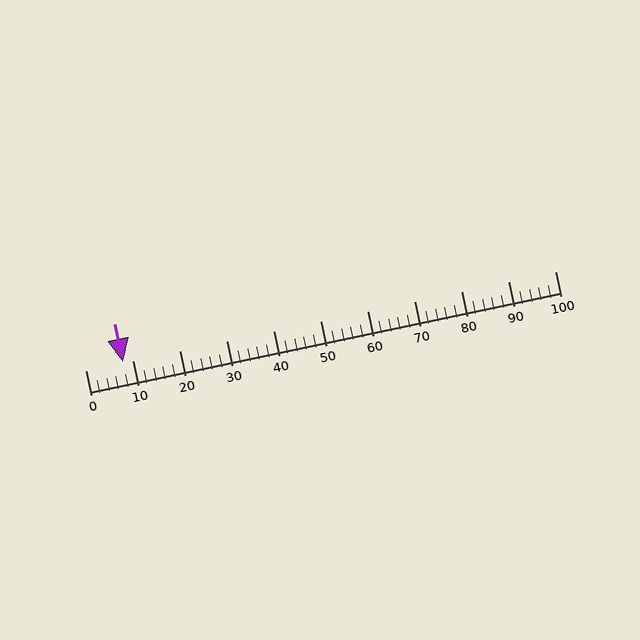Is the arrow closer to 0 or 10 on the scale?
The arrow is closer to 10.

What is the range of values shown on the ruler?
The ruler shows values from 0 to 100.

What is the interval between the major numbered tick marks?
The major tick marks are spaced 10 units apart.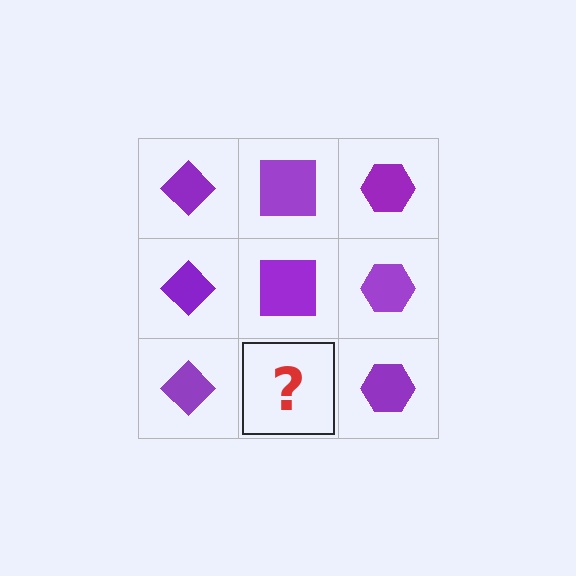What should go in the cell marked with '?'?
The missing cell should contain a purple square.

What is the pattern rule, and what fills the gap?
The rule is that each column has a consistent shape. The gap should be filled with a purple square.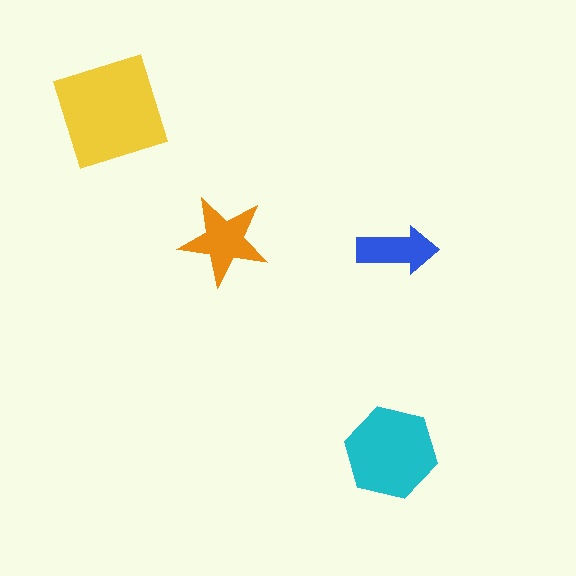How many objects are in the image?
There are 4 objects in the image.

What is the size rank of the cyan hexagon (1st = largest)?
2nd.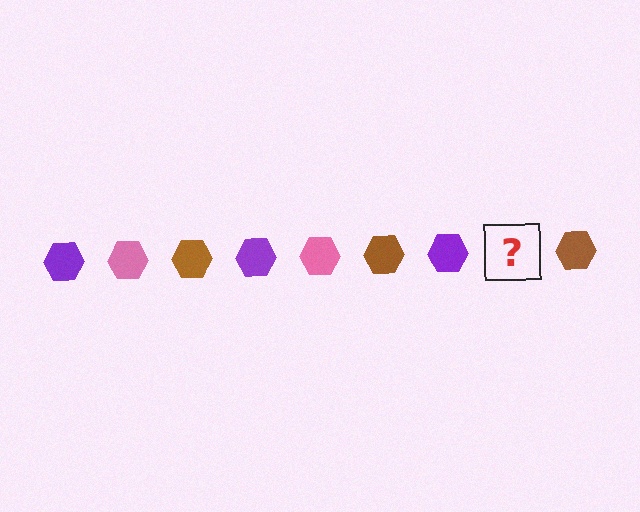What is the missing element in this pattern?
The missing element is a pink hexagon.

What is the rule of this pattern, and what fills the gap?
The rule is that the pattern cycles through purple, pink, brown hexagons. The gap should be filled with a pink hexagon.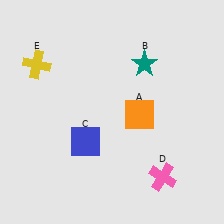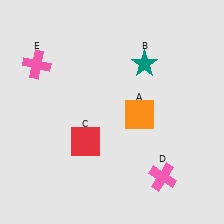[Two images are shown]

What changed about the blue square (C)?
In Image 1, C is blue. In Image 2, it changed to red.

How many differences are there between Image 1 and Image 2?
There are 2 differences between the two images.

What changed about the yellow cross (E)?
In Image 1, E is yellow. In Image 2, it changed to pink.